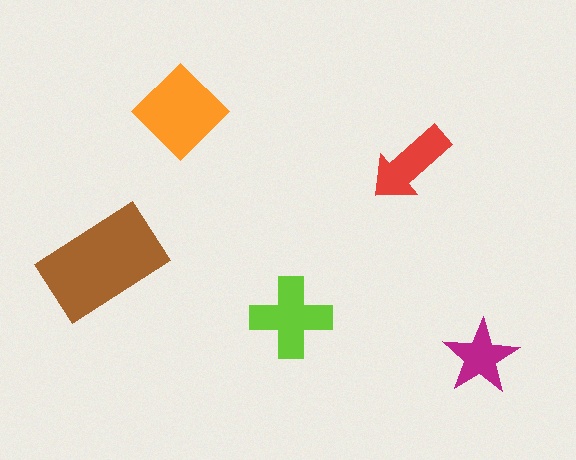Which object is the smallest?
The magenta star.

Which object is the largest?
The brown rectangle.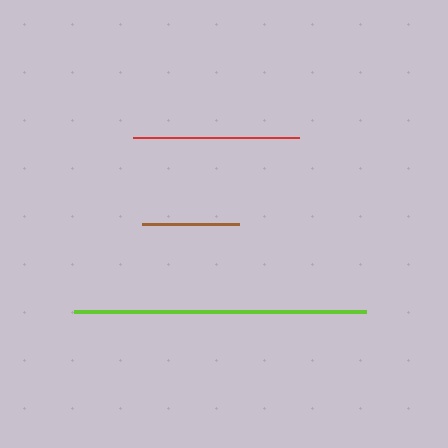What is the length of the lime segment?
The lime segment is approximately 291 pixels long.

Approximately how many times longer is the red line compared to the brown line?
The red line is approximately 1.7 times the length of the brown line.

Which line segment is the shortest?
The brown line is the shortest at approximately 97 pixels.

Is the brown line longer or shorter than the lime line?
The lime line is longer than the brown line.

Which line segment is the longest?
The lime line is the longest at approximately 291 pixels.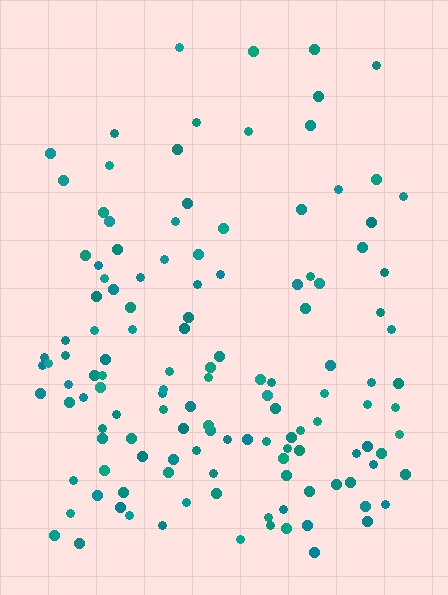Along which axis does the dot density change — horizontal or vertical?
Vertical.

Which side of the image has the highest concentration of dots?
The bottom.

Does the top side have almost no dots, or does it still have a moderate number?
Still a moderate number, just noticeably fewer than the bottom.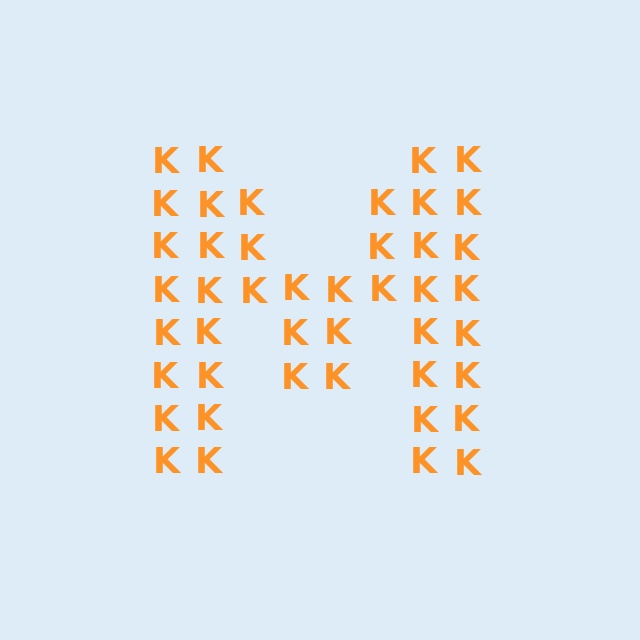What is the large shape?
The large shape is the letter M.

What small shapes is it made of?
It is made of small letter K's.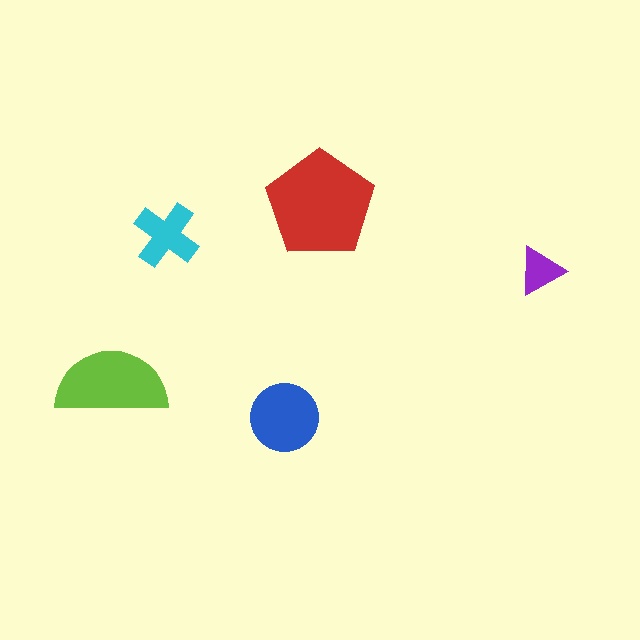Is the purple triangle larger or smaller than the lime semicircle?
Smaller.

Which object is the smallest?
The purple triangle.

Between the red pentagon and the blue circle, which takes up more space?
The red pentagon.